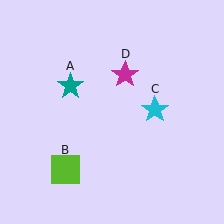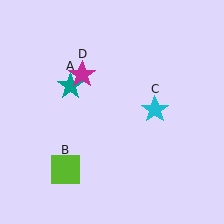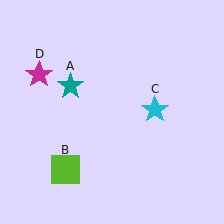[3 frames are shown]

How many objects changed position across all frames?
1 object changed position: magenta star (object D).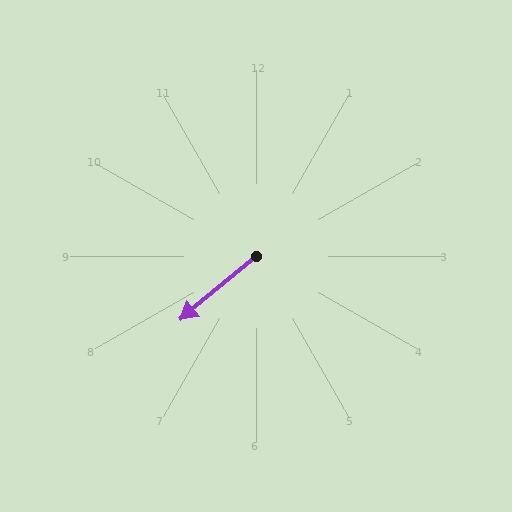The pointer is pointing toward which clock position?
Roughly 8 o'clock.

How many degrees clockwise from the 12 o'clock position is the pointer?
Approximately 230 degrees.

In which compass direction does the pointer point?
Southwest.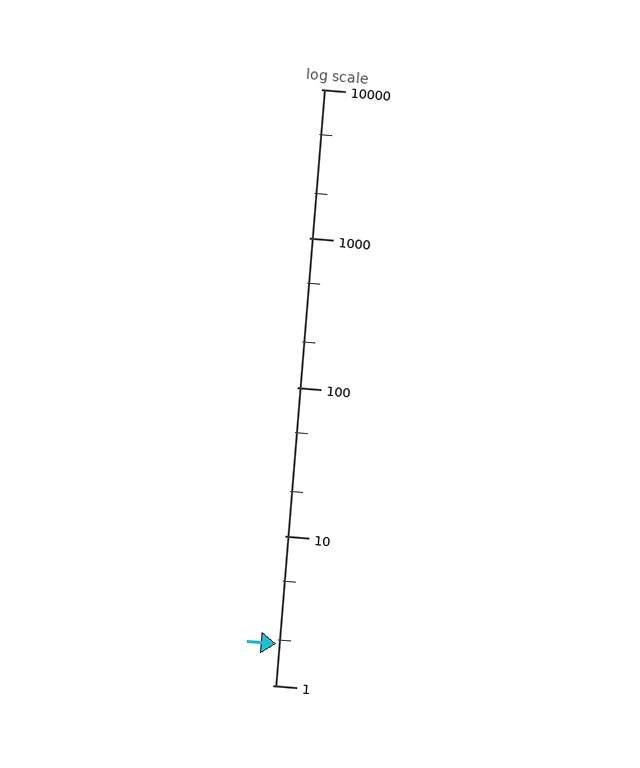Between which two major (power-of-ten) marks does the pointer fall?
The pointer is between 1 and 10.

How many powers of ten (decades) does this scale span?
The scale spans 4 decades, from 1 to 10000.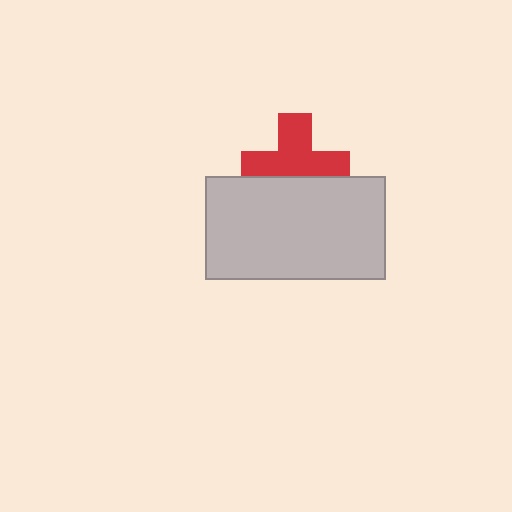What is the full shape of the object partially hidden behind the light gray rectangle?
The partially hidden object is a red cross.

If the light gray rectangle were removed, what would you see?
You would see the complete red cross.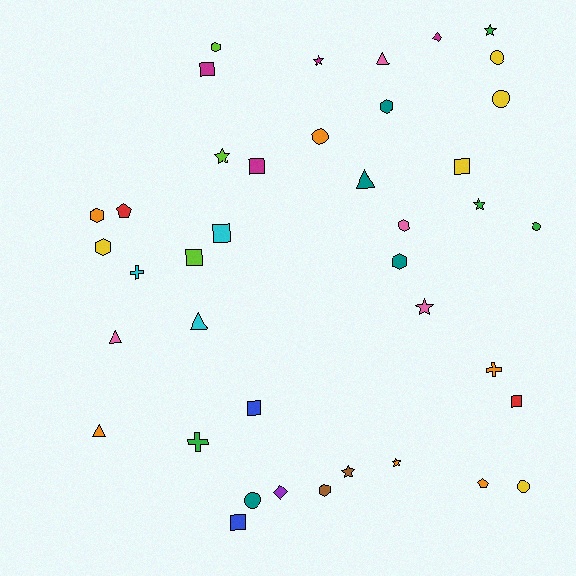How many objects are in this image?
There are 40 objects.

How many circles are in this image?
There are 6 circles.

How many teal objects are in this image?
There are 4 teal objects.